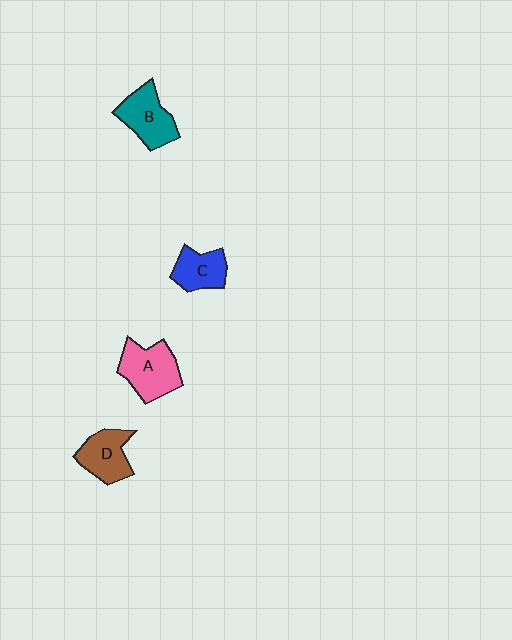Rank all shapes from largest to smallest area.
From largest to smallest: A (pink), B (teal), D (brown), C (blue).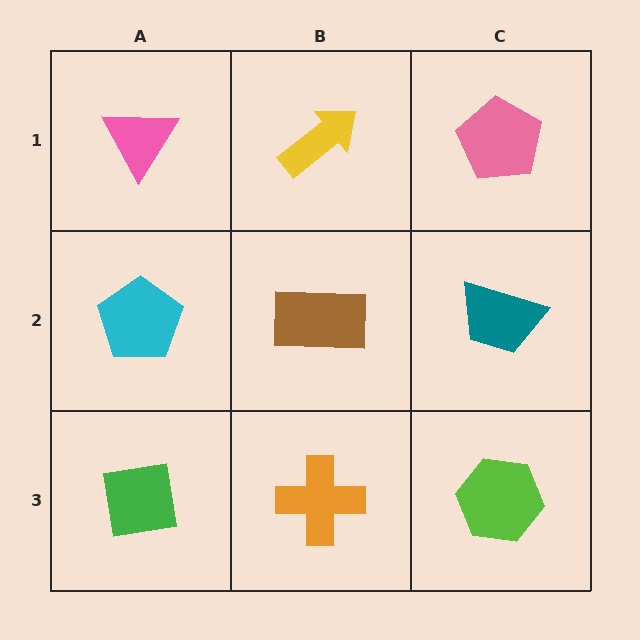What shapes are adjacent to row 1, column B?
A brown rectangle (row 2, column B), a pink triangle (row 1, column A), a pink pentagon (row 1, column C).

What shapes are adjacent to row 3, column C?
A teal trapezoid (row 2, column C), an orange cross (row 3, column B).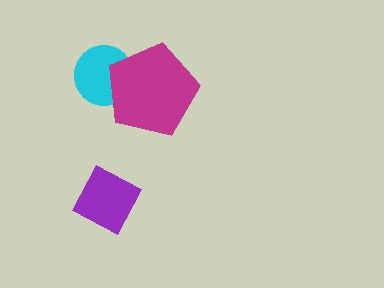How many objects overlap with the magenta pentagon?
1 object overlaps with the magenta pentagon.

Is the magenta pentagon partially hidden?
No, no other shape covers it.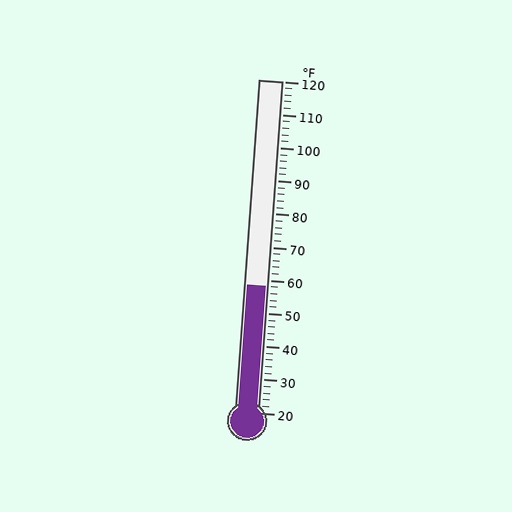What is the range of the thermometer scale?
The thermometer scale ranges from 20°F to 120°F.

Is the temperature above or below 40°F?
The temperature is above 40°F.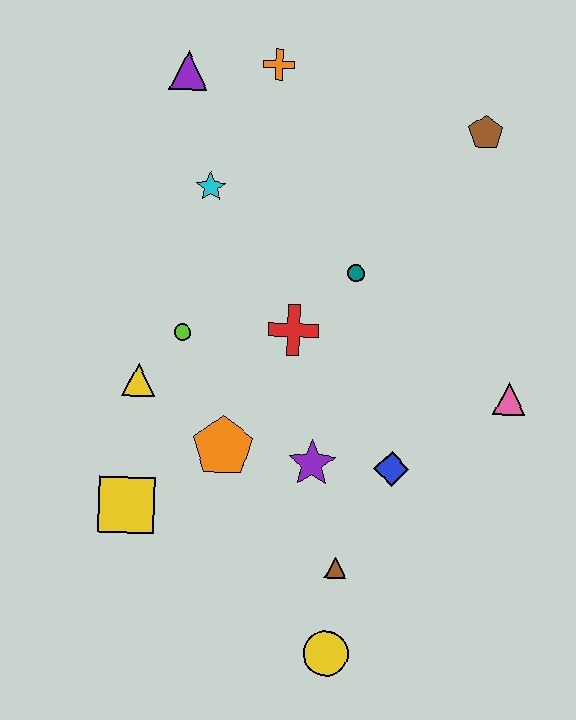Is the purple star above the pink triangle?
No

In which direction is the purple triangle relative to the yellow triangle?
The purple triangle is above the yellow triangle.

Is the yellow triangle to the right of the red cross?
No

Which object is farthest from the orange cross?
The yellow circle is farthest from the orange cross.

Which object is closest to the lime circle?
The yellow triangle is closest to the lime circle.